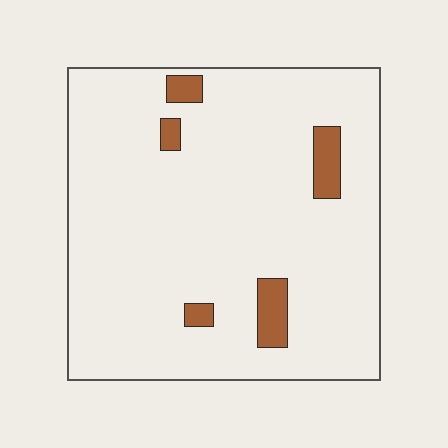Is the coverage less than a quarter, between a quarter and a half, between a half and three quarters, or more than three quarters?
Less than a quarter.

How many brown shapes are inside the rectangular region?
5.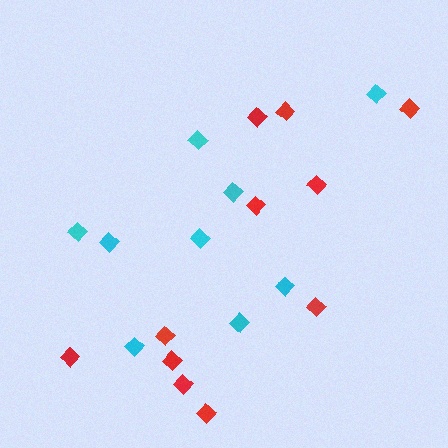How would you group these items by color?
There are 2 groups: one group of red diamonds (11) and one group of cyan diamonds (9).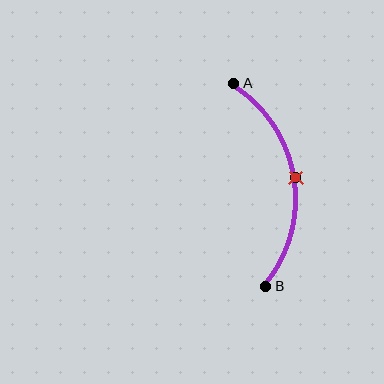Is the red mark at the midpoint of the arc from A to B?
Yes. The red mark lies on the arc at equal arc-length from both A and B — it is the arc midpoint.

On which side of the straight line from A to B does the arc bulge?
The arc bulges to the right of the straight line connecting A and B.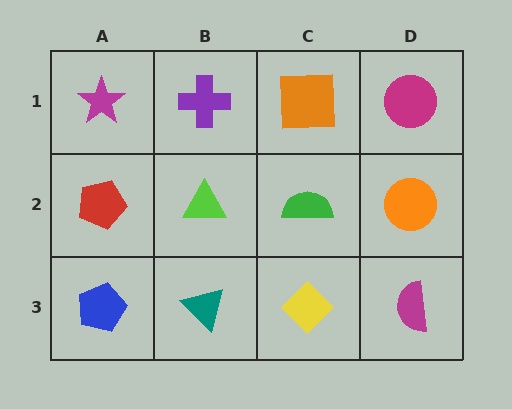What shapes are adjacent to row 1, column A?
A red pentagon (row 2, column A), a purple cross (row 1, column B).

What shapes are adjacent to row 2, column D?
A magenta circle (row 1, column D), a magenta semicircle (row 3, column D), a green semicircle (row 2, column C).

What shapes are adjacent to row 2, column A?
A magenta star (row 1, column A), a blue pentagon (row 3, column A), a lime triangle (row 2, column B).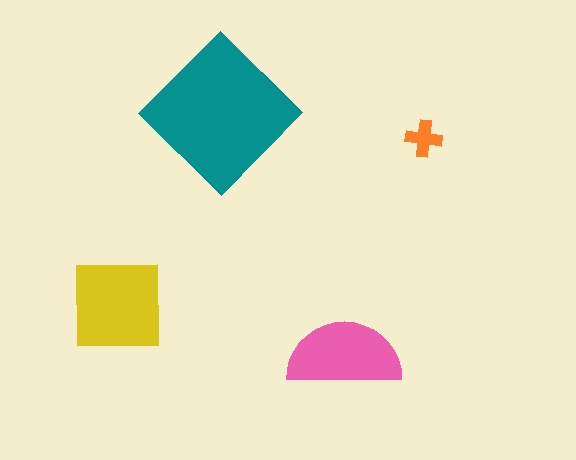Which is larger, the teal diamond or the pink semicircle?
The teal diamond.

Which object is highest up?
The teal diamond is topmost.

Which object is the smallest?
The orange cross.